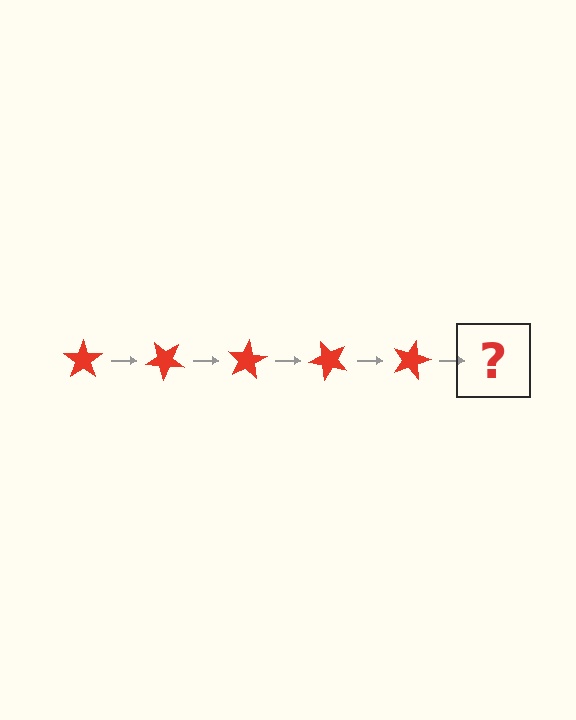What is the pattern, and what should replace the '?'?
The pattern is that the star rotates 40 degrees each step. The '?' should be a red star rotated 200 degrees.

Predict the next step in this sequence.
The next step is a red star rotated 200 degrees.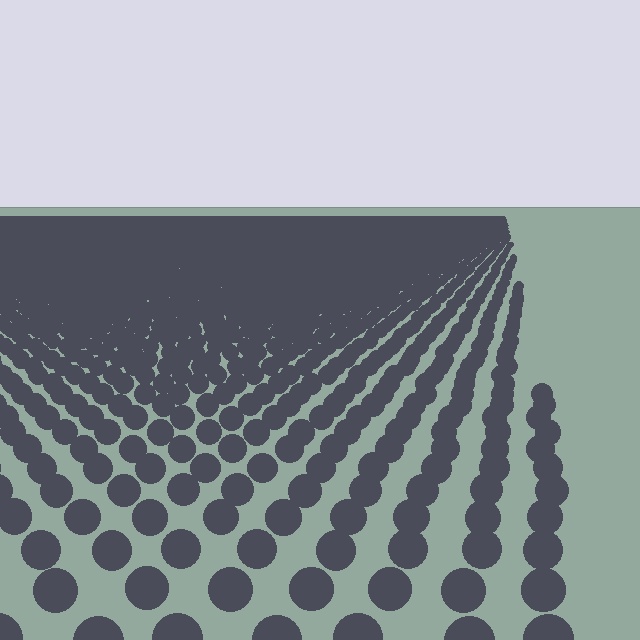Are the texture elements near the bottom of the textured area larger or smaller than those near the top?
Larger. Near the bottom, elements are closer to the viewer and appear at a bigger on-screen size.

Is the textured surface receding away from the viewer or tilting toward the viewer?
The surface is receding away from the viewer. Texture elements get smaller and denser toward the top.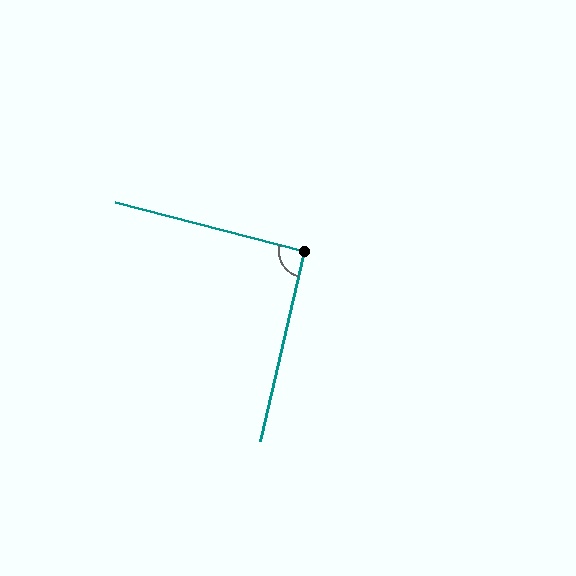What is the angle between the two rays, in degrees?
Approximately 91 degrees.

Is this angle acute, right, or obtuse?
It is approximately a right angle.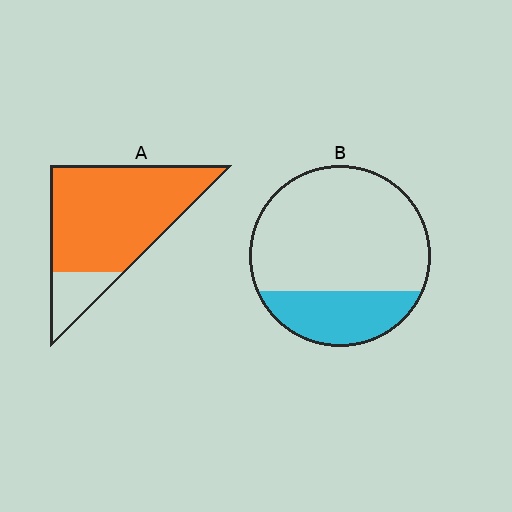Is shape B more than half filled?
No.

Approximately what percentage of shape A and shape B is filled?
A is approximately 85% and B is approximately 25%.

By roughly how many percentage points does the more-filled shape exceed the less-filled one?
By roughly 55 percentage points (A over B).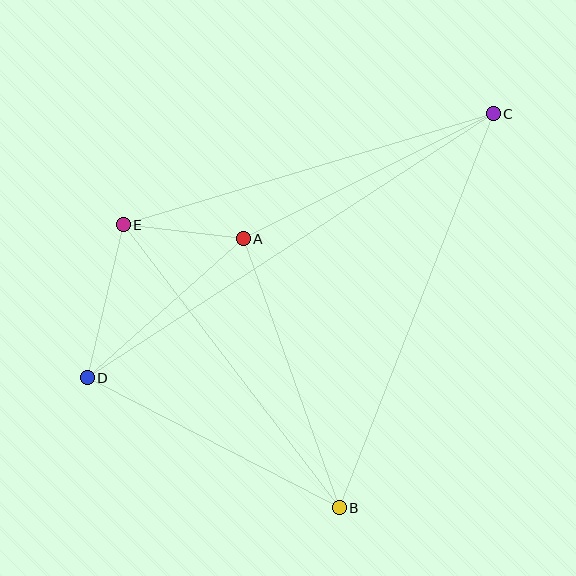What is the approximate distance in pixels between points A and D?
The distance between A and D is approximately 209 pixels.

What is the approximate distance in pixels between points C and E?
The distance between C and E is approximately 386 pixels.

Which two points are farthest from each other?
Points C and D are farthest from each other.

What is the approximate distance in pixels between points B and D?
The distance between B and D is approximately 283 pixels.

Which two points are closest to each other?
Points A and E are closest to each other.